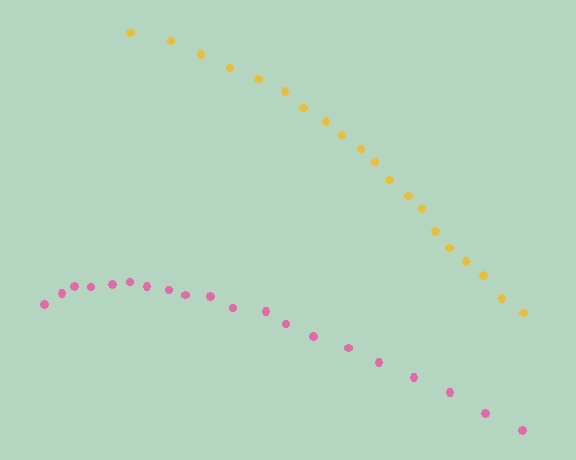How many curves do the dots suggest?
There are 2 distinct paths.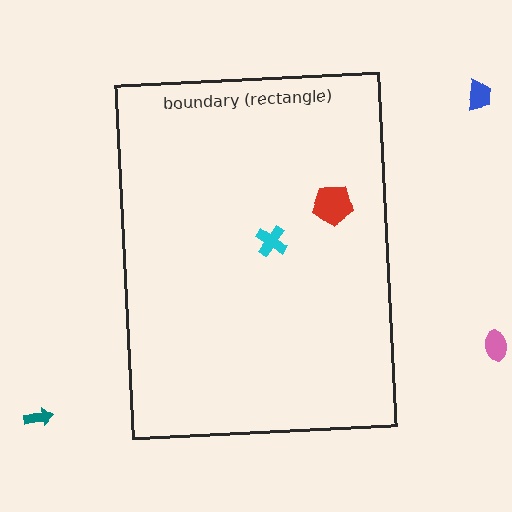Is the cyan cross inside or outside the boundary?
Inside.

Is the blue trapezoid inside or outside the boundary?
Outside.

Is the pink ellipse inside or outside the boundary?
Outside.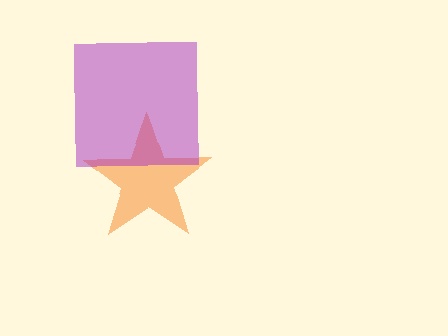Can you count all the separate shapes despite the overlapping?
Yes, there are 2 separate shapes.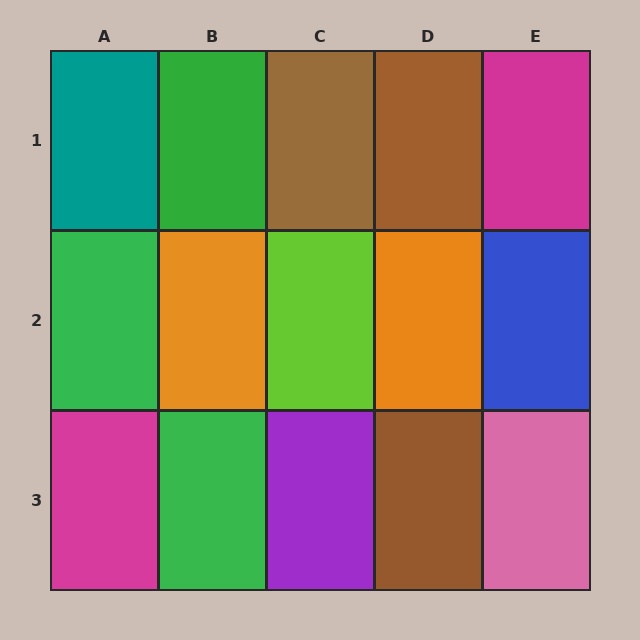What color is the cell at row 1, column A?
Teal.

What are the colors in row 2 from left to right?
Green, orange, lime, orange, blue.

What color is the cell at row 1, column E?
Magenta.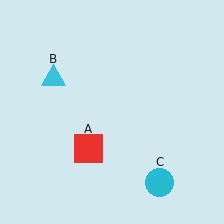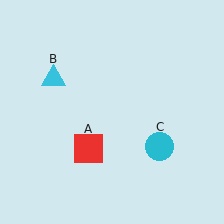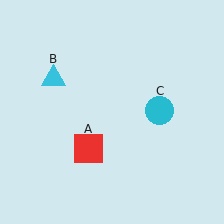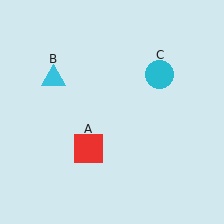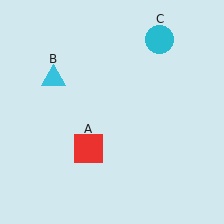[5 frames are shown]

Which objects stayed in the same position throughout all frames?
Red square (object A) and cyan triangle (object B) remained stationary.